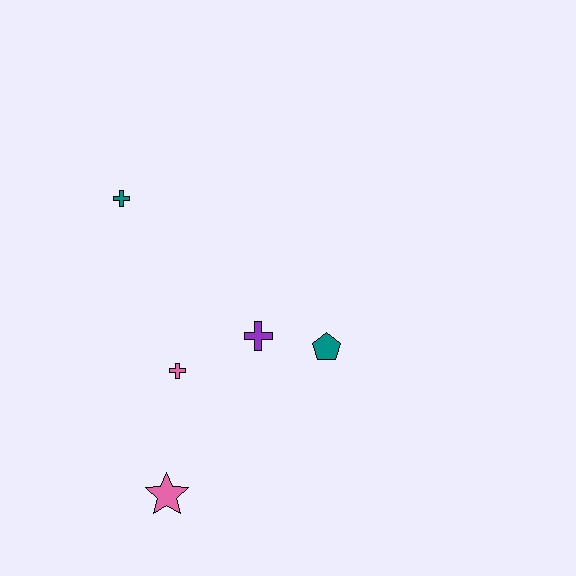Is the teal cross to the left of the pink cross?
Yes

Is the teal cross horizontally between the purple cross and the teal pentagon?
No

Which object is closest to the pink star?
The pink cross is closest to the pink star.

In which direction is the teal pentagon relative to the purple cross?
The teal pentagon is to the right of the purple cross.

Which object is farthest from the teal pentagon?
The teal cross is farthest from the teal pentagon.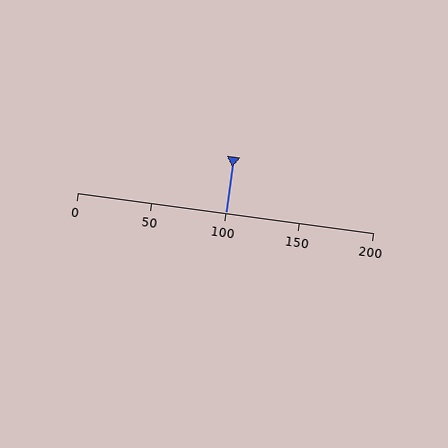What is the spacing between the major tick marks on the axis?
The major ticks are spaced 50 apart.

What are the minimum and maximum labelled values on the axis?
The axis runs from 0 to 200.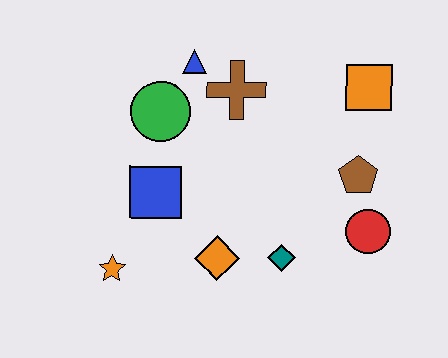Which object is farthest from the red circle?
The orange star is farthest from the red circle.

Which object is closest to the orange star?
The blue square is closest to the orange star.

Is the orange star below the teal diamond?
Yes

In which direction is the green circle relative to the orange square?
The green circle is to the left of the orange square.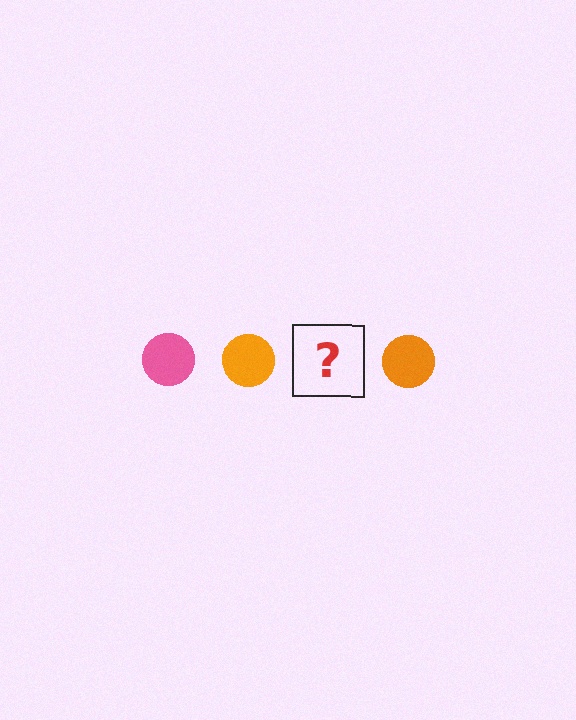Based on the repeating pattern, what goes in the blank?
The blank should be a pink circle.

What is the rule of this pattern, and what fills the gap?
The rule is that the pattern cycles through pink, orange circles. The gap should be filled with a pink circle.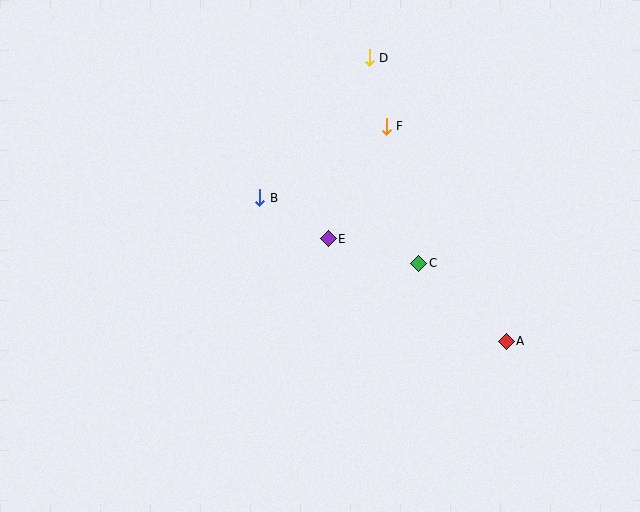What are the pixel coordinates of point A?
Point A is at (506, 341).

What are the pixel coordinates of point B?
Point B is at (260, 198).